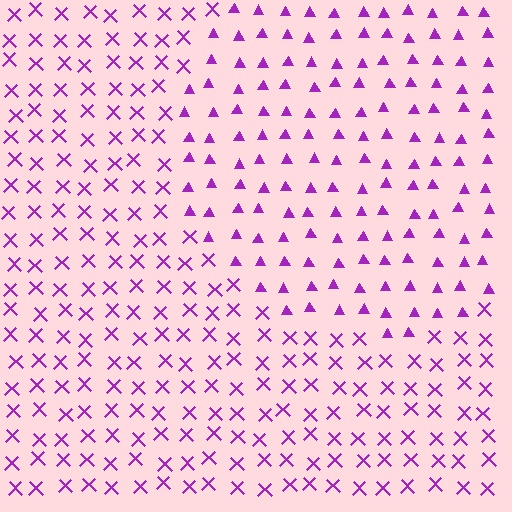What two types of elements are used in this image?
The image uses triangles inside the circle region and X marks outside it.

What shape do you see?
I see a circle.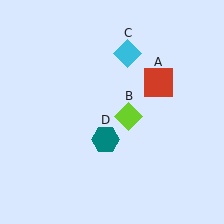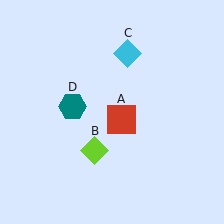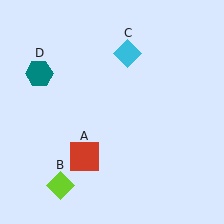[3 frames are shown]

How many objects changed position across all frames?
3 objects changed position: red square (object A), lime diamond (object B), teal hexagon (object D).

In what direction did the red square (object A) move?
The red square (object A) moved down and to the left.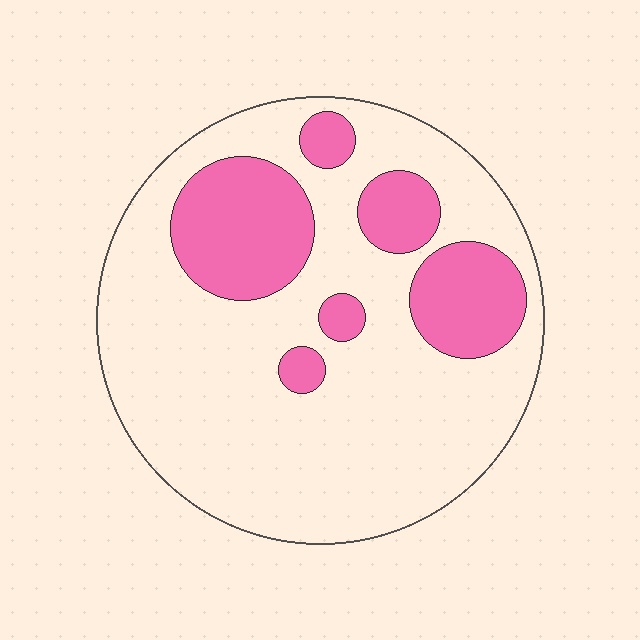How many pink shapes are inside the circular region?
6.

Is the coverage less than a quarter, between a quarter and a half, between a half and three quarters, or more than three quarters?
Less than a quarter.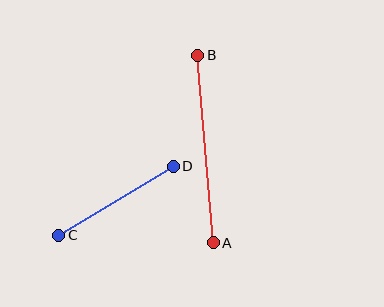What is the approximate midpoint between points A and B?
The midpoint is at approximately (206, 149) pixels.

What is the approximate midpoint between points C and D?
The midpoint is at approximately (116, 201) pixels.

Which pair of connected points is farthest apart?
Points A and B are farthest apart.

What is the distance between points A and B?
The distance is approximately 188 pixels.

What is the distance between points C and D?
The distance is approximately 134 pixels.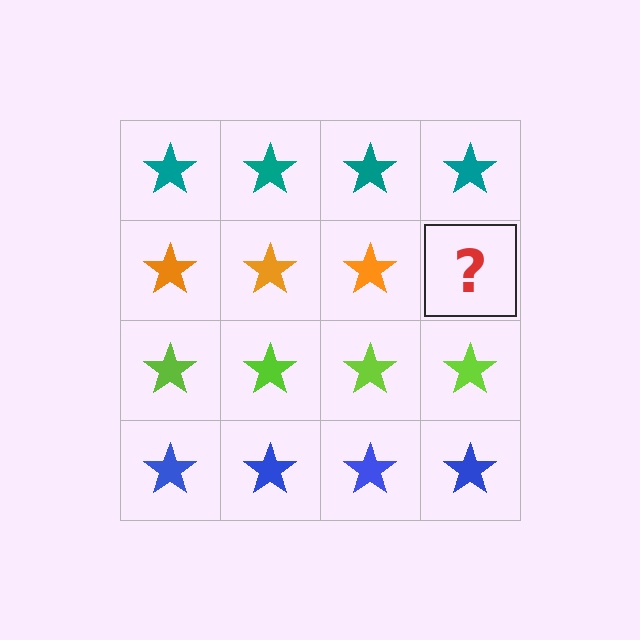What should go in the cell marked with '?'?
The missing cell should contain an orange star.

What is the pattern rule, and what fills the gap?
The rule is that each row has a consistent color. The gap should be filled with an orange star.